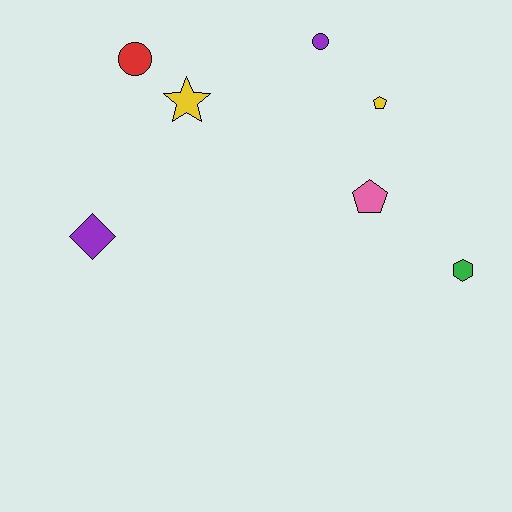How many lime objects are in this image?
There are no lime objects.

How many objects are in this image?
There are 7 objects.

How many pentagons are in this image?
There are 2 pentagons.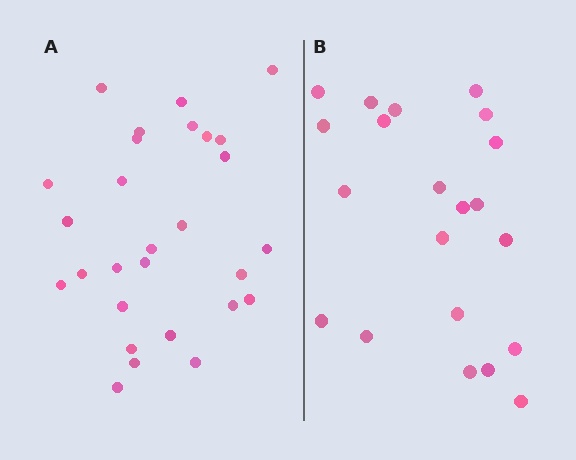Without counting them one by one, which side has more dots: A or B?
Region A (the left region) has more dots.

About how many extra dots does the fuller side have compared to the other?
Region A has roughly 8 or so more dots than region B.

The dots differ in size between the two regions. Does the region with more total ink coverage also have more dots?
No. Region B has more total ink coverage because its dots are larger, but region A actually contains more individual dots. Total area can be misleading — the number of items is what matters here.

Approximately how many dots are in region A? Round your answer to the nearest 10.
About 30 dots. (The exact count is 28, which rounds to 30.)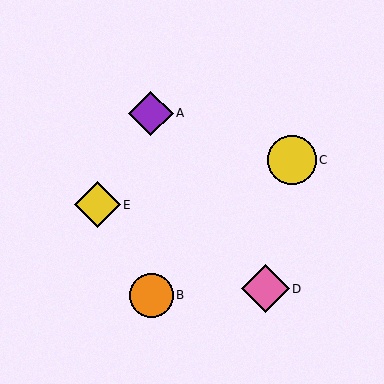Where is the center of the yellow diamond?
The center of the yellow diamond is at (97, 205).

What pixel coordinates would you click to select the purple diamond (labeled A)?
Click at (151, 113) to select the purple diamond A.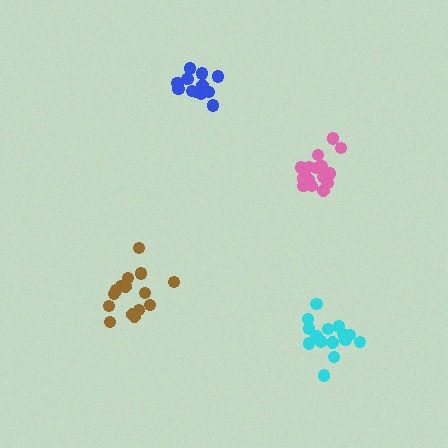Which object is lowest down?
The cyan cluster is bottommost.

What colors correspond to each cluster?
The clusters are colored: brown, cyan, pink, blue.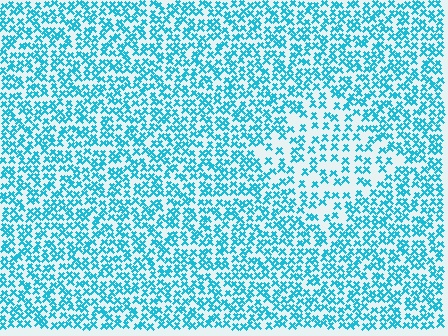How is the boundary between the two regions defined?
The boundary is defined by a change in element density (approximately 1.8x ratio). All elements are the same color, size, and shape.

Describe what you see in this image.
The image contains small cyan elements arranged at two different densities. A diamond-shaped region is visible where the elements are less densely packed than the surrounding area.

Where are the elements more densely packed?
The elements are more densely packed outside the diamond boundary.